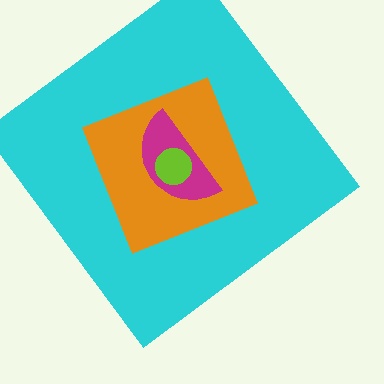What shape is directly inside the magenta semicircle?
The lime circle.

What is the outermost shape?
The cyan diamond.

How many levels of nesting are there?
4.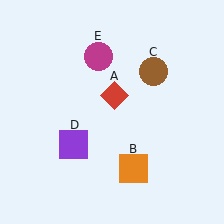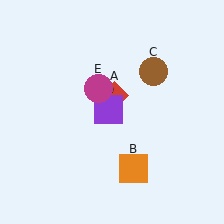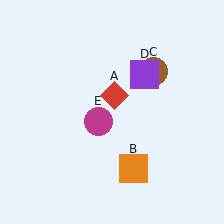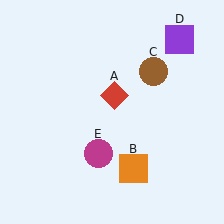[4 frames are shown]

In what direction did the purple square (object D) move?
The purple square (object D) moved up and to the right.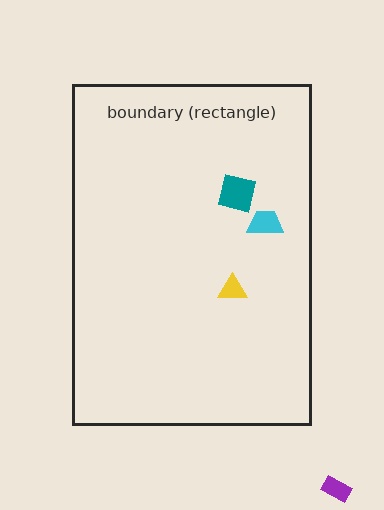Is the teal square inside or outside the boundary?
Inside.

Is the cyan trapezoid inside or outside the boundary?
Inside.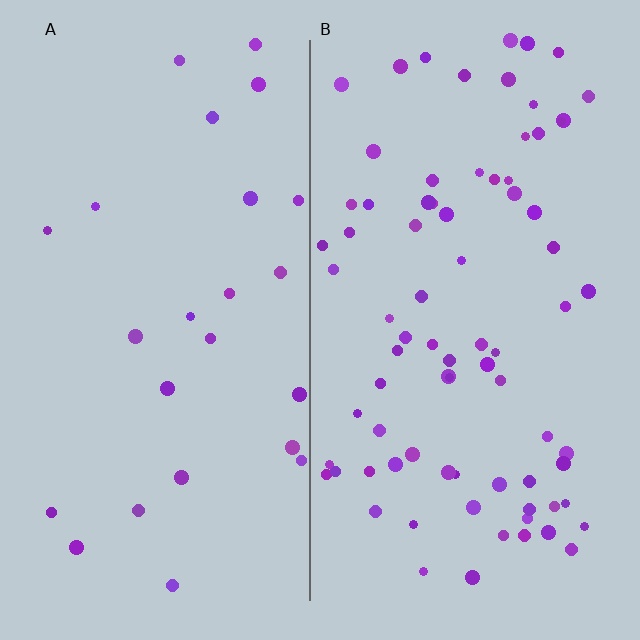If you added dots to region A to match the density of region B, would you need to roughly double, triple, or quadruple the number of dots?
Approximately triple.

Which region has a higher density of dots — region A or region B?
B (the right).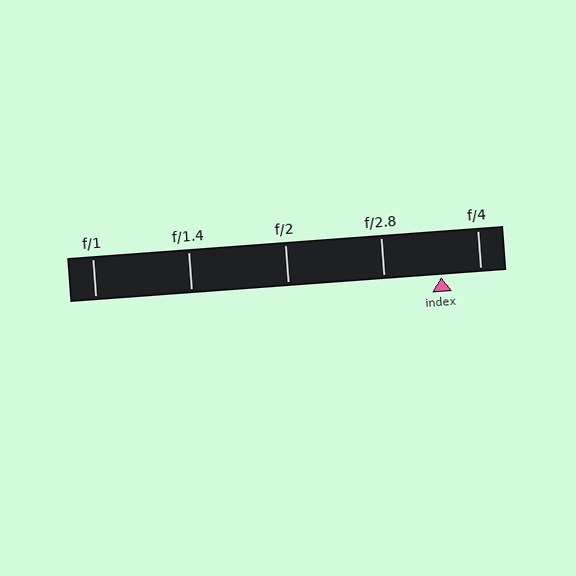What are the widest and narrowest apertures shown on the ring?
The widest aperture shown is f/1 and the narrowest is f/4.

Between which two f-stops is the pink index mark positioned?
The index mark is between f/2.8 and f/4.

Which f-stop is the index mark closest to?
The index mark is closest to f/4.